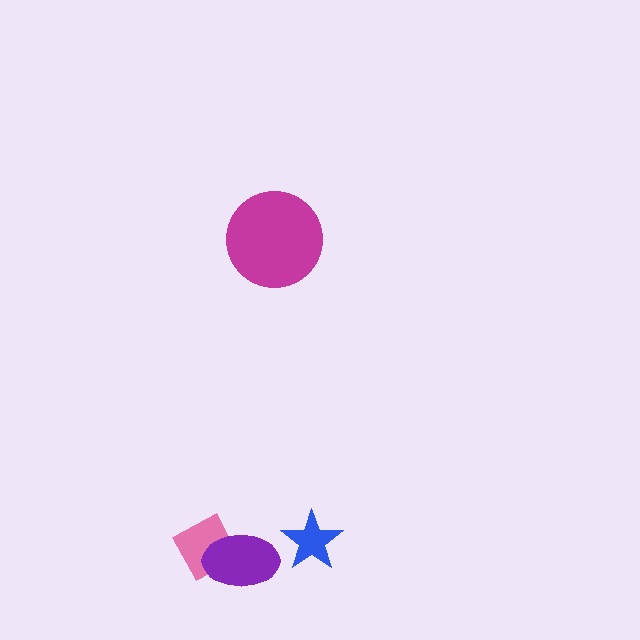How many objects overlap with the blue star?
0 objects overlap with the blue star.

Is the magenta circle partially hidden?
No, no other shape covers it.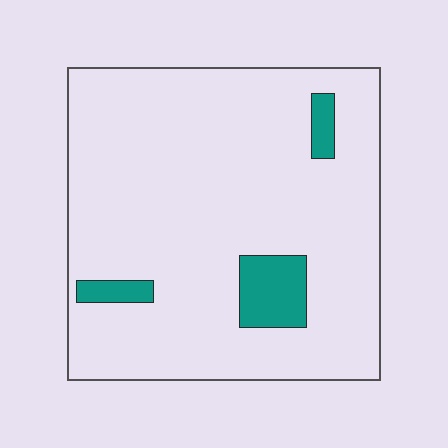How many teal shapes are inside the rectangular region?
3.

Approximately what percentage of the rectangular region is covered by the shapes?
Approximately 10%.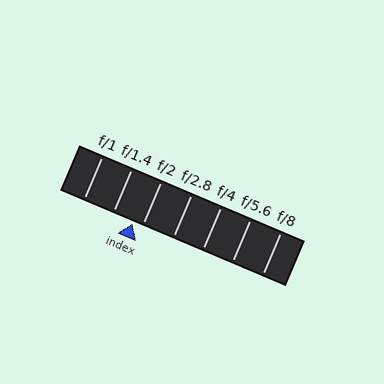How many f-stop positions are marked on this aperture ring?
There are 7 f-stop positions marked.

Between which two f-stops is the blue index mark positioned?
The index mark is between f/1.4 and f/2.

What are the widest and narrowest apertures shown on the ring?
The widest aperture shown is f/1 and the narrowest is f/8.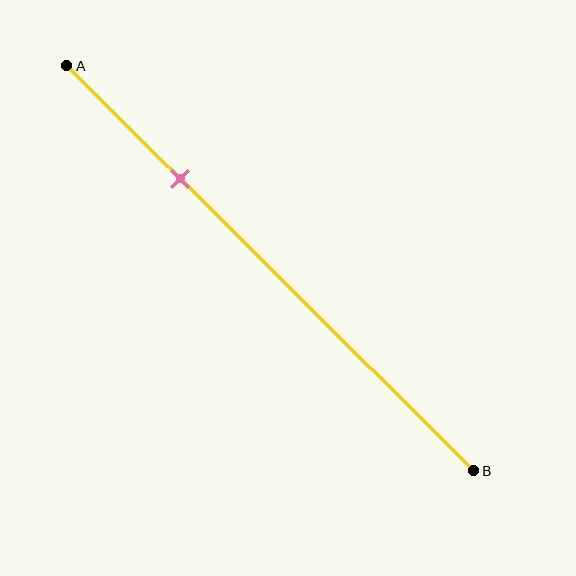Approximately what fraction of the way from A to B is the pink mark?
The pink mark is approximately 30% of the way from A to B.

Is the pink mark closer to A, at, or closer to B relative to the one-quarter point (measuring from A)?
The pink mark is approximately at the one-quarter point of segment AB.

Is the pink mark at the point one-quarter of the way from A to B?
Yes, the mark is approximately at the one-quarter point.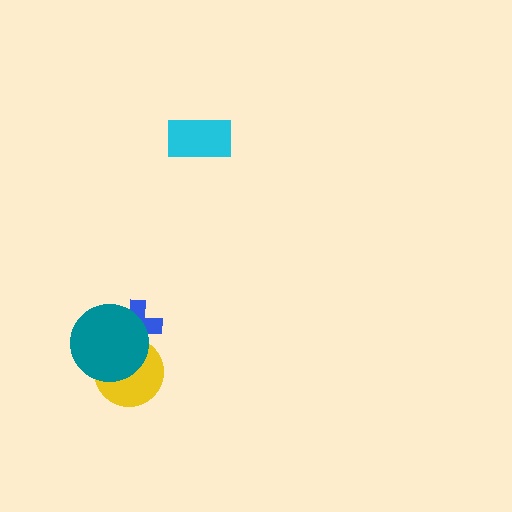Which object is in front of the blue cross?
The teal circle is in front of the blue cross.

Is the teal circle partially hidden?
No, no other shape covers it.